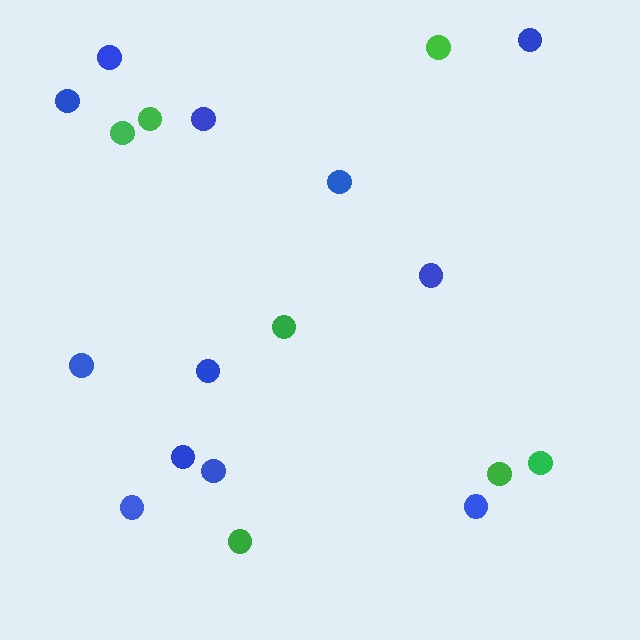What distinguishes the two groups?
There are 2 groups: one group of green circles (7) and one group of blue circles (12).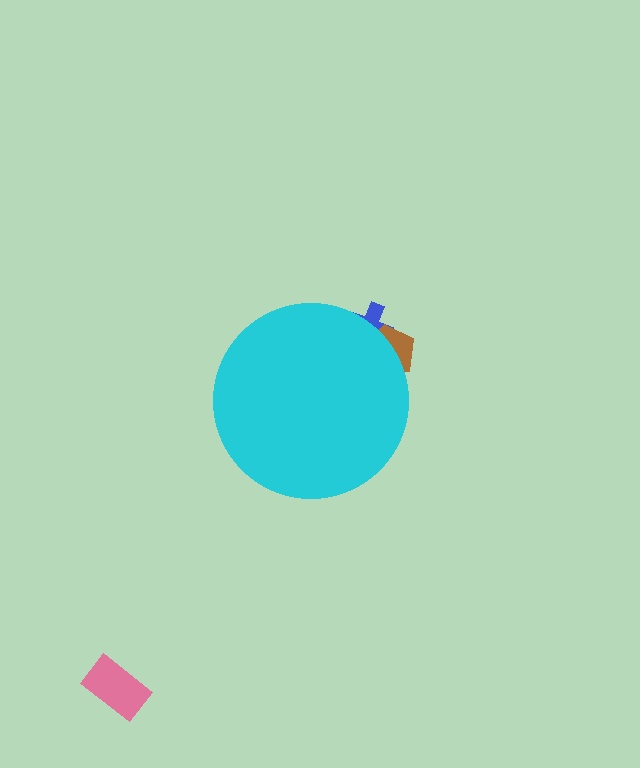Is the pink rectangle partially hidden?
No, the pink rectangle is fully visible.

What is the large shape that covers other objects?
A cyan circle.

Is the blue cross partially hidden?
Yes, the blue cross is partially hidden behind the cyan circle.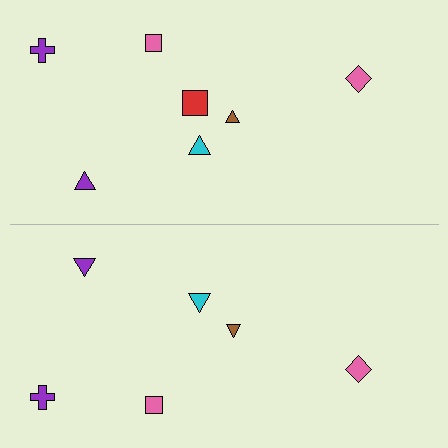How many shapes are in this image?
There are 13 shapes in this image.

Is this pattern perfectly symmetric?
No, the pattern is not perfectly symmetric. A red square is missing from the bottom side.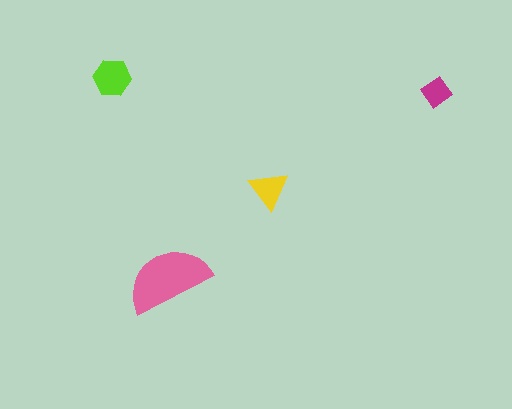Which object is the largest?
The pink semicircle.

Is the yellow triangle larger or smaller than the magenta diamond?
Larger.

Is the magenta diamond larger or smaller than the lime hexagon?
Smaller.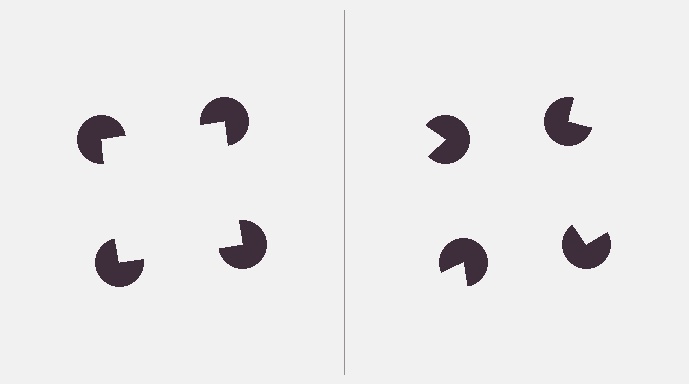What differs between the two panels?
The pac-man discs are positioned identically on both sides; only the wedge orientations differ. On the left they align to a square; on the right they are misaligned.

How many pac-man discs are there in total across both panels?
8 — 4 on each side.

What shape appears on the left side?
An illusory square.